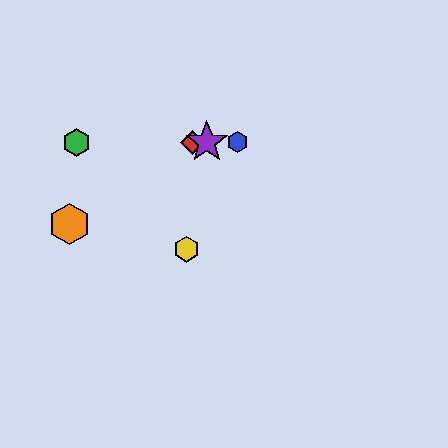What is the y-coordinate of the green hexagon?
The green hexagon is at y≈142.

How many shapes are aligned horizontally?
4 shapes (the red diamond, the blue hexagon, the green hexagon, the purple star) are aligned horizontally.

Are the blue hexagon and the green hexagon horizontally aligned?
Yes, both are at y≈142.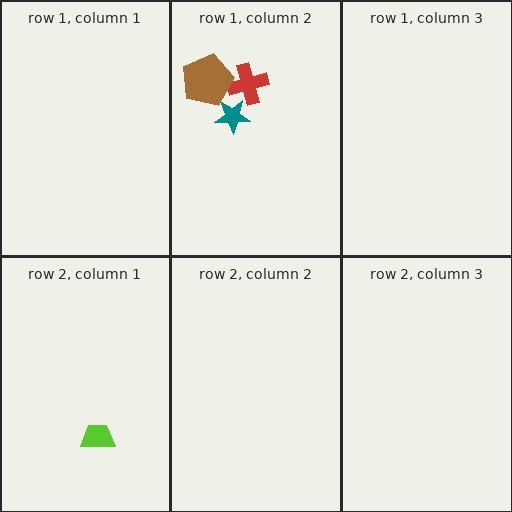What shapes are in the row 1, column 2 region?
The red cross, the teal star, the brown pentagon.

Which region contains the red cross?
The row 1, column 2 region.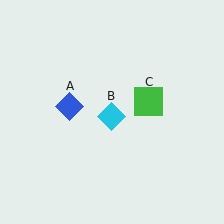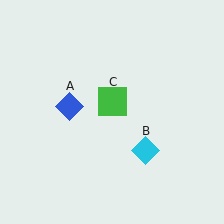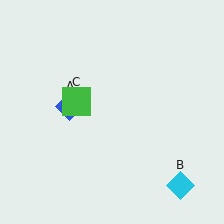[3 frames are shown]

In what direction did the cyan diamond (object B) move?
The cyan diamond (object B) moved down and to the right.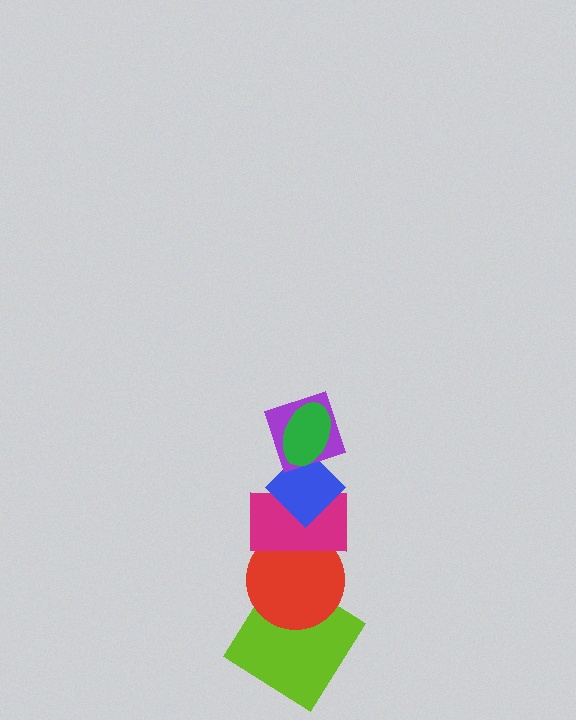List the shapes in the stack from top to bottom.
From top to bottom: the green ellipse, the purple diamond, the blue diamond, the magenta rectangle, the red circle, the lime diamond.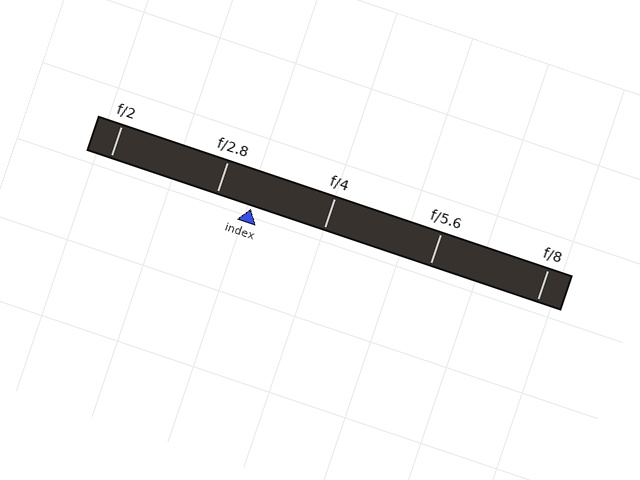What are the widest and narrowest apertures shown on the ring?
The widest aperture shown is f/2 and the narrowest is f/8.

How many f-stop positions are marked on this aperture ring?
There are 5 f-stop positions marked.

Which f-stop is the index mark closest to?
The index mark is closest to f/2.8.